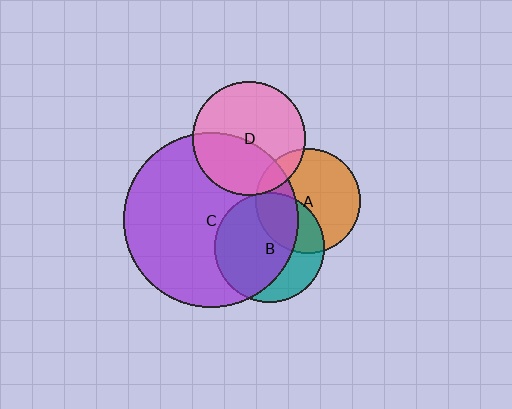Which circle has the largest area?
Circle C (purple).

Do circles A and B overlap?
Yes.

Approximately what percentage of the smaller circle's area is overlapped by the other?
Approximately 35%.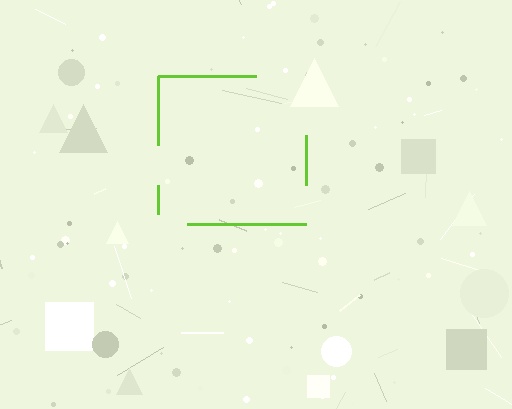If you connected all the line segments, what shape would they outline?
They would outline a square.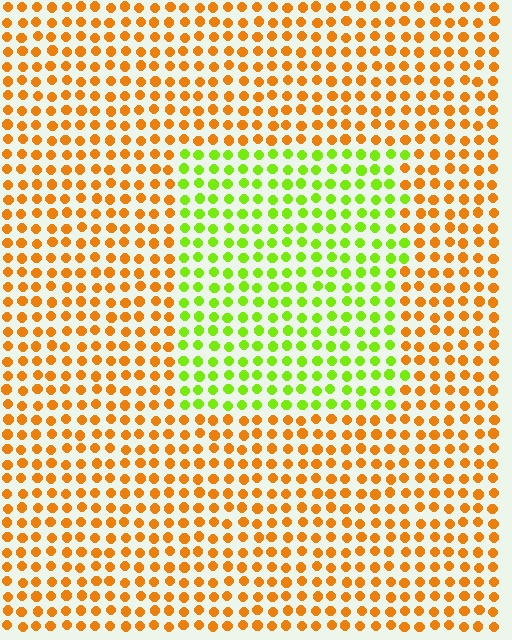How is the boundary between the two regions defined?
The boundary is defined purely by a slight shift in hue (about 61 degrees). Spacing, size, and orientation are identical on both sides.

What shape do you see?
I see a rectangle.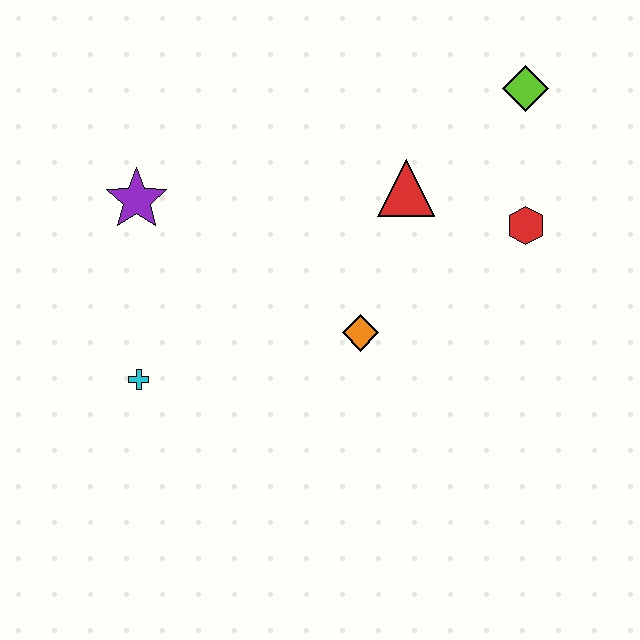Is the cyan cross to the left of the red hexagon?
Yes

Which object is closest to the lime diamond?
The red hexagon is closest to the lime diamond.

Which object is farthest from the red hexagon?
The cyan cross is farthest from the red hexagon.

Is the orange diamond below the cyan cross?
No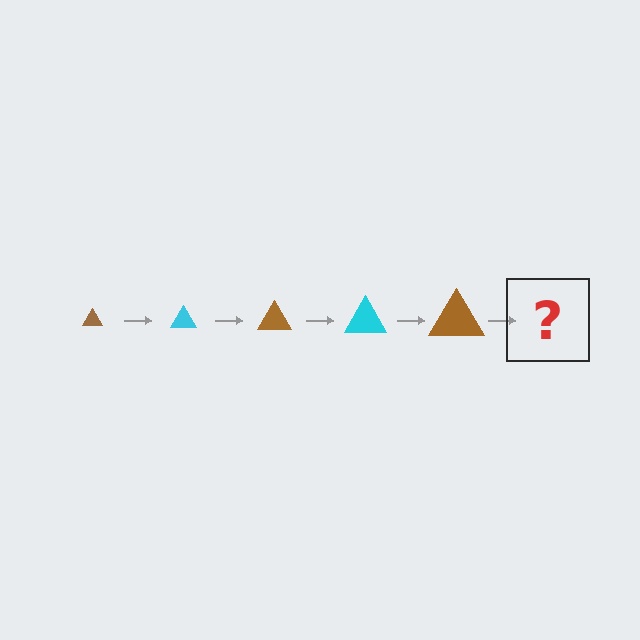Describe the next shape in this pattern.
It should be a cyan triangle, larger than the previous one.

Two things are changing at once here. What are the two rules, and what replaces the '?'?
The two rules are that the triangle grows larger each step and the color cycles through brown and cyan. The '?' should be a cyan triangle, larger than the previous one.